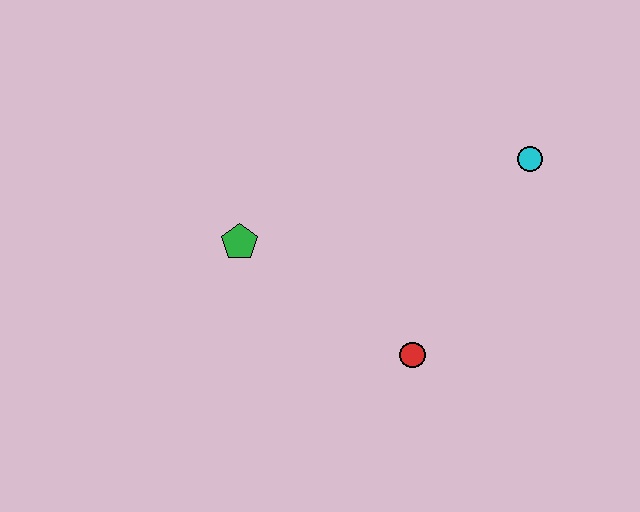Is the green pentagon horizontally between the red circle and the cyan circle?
No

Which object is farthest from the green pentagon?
The cyan circle is farthest from the green pentagon.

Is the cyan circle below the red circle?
No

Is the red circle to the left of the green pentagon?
No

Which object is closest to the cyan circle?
The red circle is closest to the cyan circle.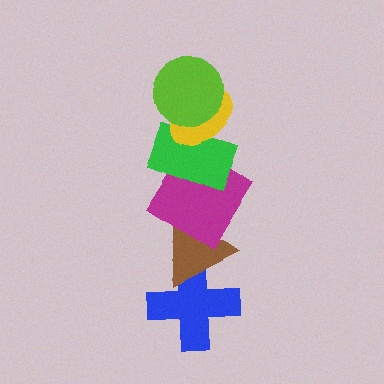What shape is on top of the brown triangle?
The magenta diamond is on top of the brown triangle.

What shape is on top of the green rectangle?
The yellow ellipse is on top of the green rectangle.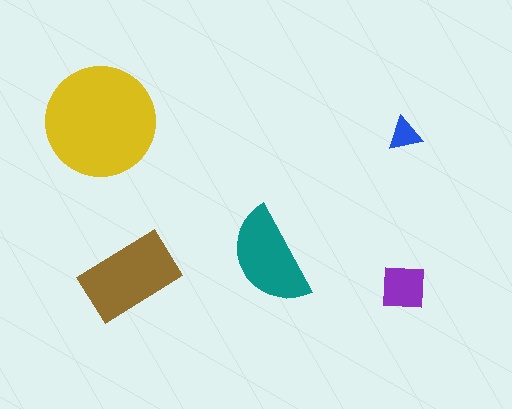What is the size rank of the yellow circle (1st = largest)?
1st.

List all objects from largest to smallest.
The yellow circle, the brown rectangle, the teal semicircle, the purple square, the blue triangle.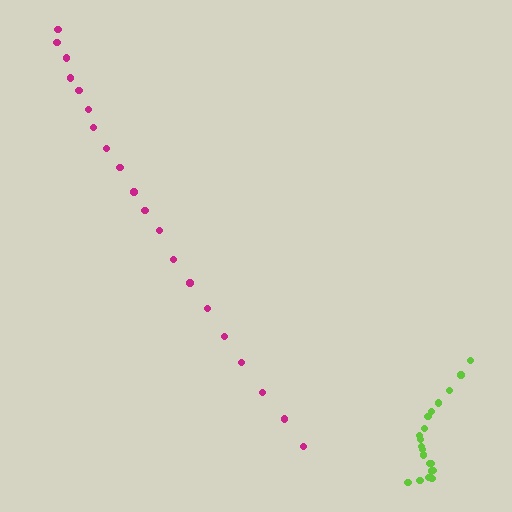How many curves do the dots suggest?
There are 2 distinct paths.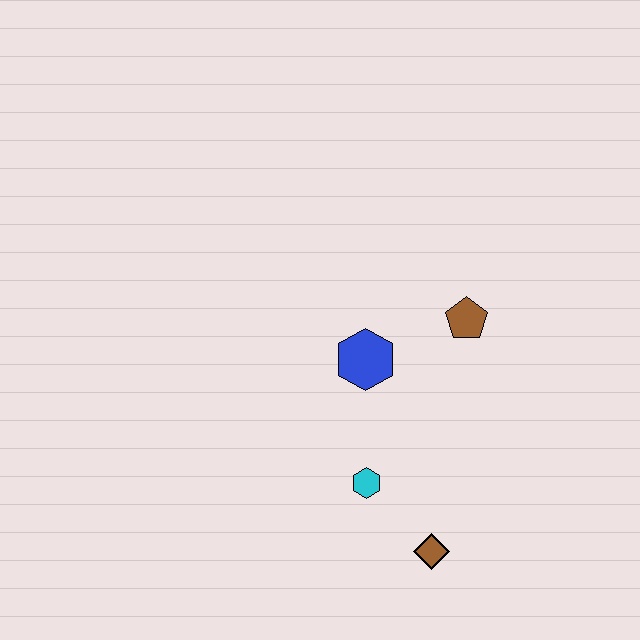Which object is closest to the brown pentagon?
The blue hexagon is closest to the brown pentagon.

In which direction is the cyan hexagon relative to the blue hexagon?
The cyan hexagon is below the blue hexagon.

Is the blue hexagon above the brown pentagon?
No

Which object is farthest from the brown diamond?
The brown pentagon is farthest from the brown diamond.